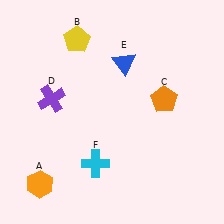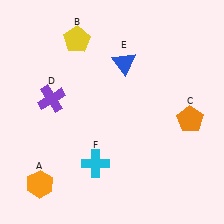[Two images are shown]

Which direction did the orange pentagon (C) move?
The orange pentagon (C) moved right.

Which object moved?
The orange pentagon (C) moved right.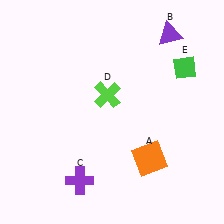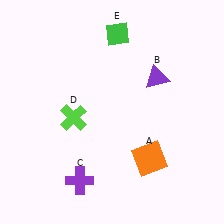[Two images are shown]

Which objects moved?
The objects that moved are: the purple triangle (B), the lime cross (D), the green diamond (E).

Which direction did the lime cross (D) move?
The lime cross (D) moved left.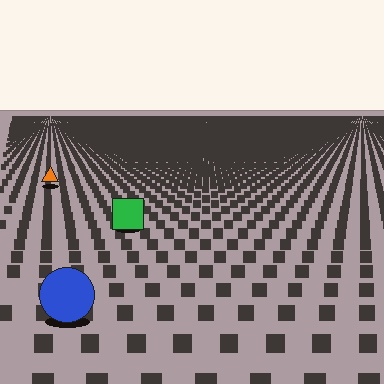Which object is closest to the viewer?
The blue circle is closest. The texture marks near it are larger and more spread out.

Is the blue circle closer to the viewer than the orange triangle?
Yes. The blue circle is closer — you can tell from the texture gradient: the ground texture is coarser near it.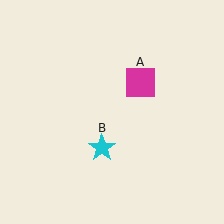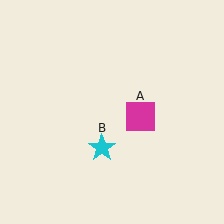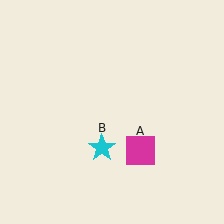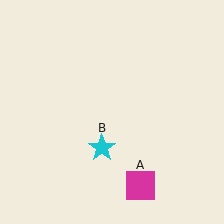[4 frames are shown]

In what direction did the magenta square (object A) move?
The magenta square (object A) moved down.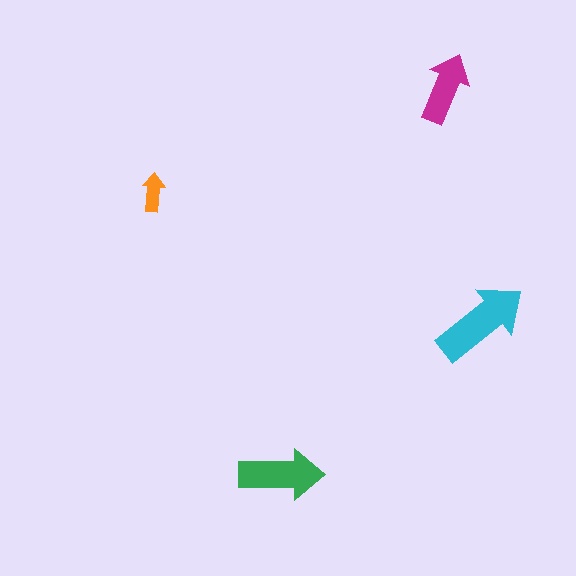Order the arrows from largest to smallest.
the cyan one, the green one, the magenta one, the orange one.